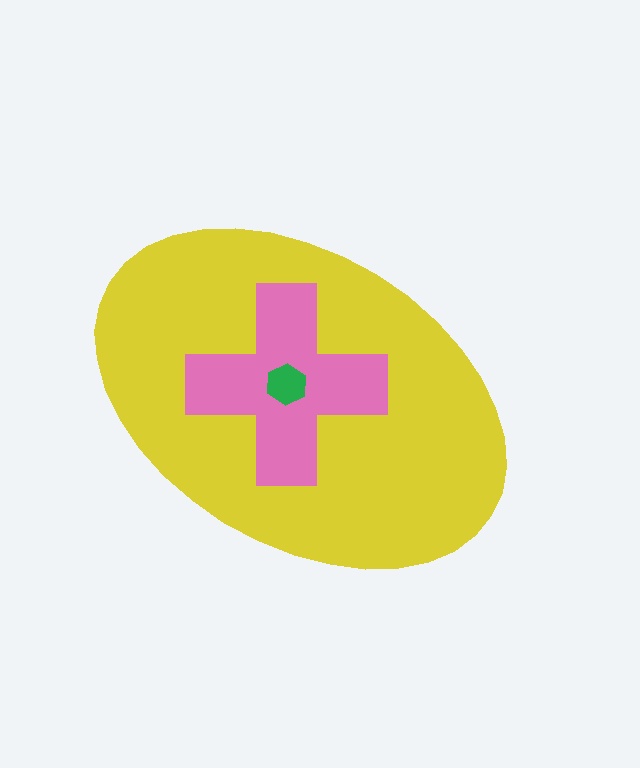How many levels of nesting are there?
3.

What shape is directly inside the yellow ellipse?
The pink cross.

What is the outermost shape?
The yellow ellipse.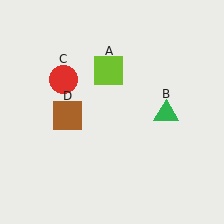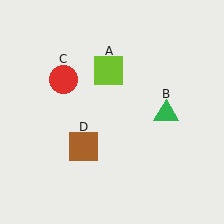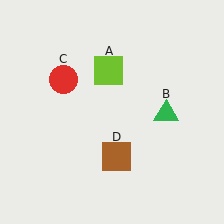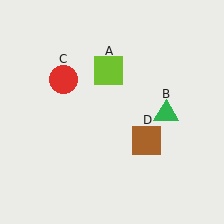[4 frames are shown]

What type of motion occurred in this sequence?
The brown square (object D) rotated counterclockwise around the center of the scene.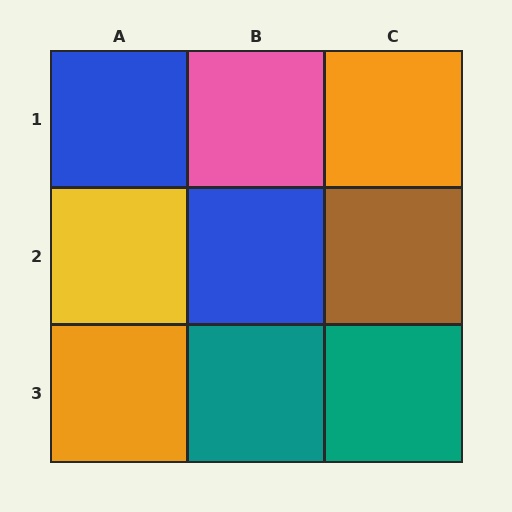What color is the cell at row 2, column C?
Brown.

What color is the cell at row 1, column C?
Orange.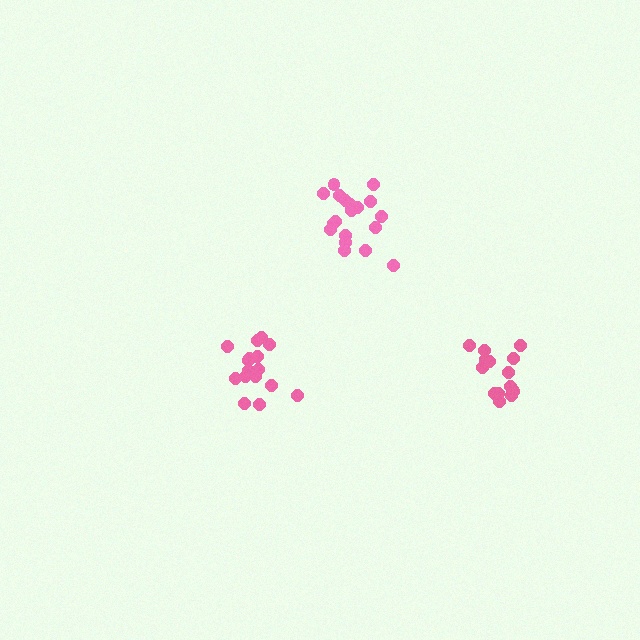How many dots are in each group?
Group 1: 19 dots, Group 2: 16 dots, Group 3: 15 dots (50 total).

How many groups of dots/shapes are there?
There are 3 groups.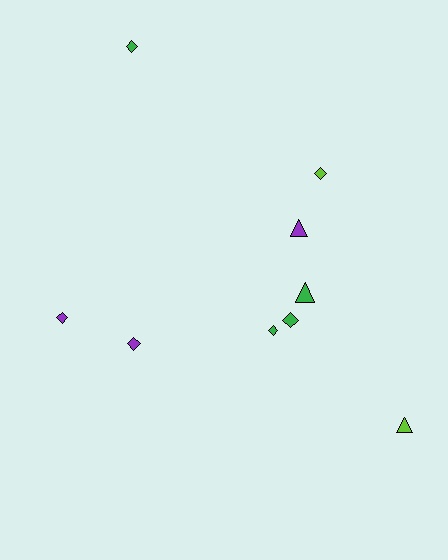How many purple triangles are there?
There is 1 purple triangle.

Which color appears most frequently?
Green, with 4 objects.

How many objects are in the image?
There are 9 objects.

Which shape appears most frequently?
Diamond, with 6 objects.